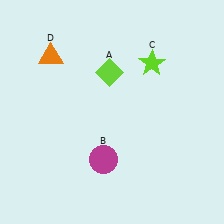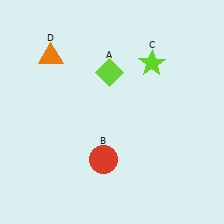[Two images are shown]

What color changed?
The circle (B) changed from magenta in Image 1 to red in Image 2.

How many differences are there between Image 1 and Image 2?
There is 1 difference between the two images.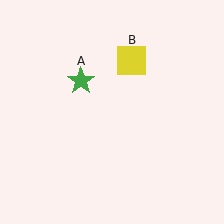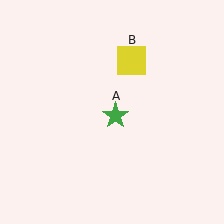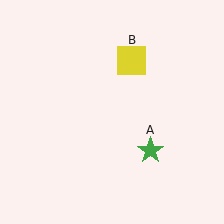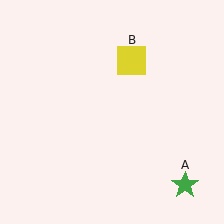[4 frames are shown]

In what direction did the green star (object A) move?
The green star (object A) moved down and to the right.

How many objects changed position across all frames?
1 object changed position: green star (object A).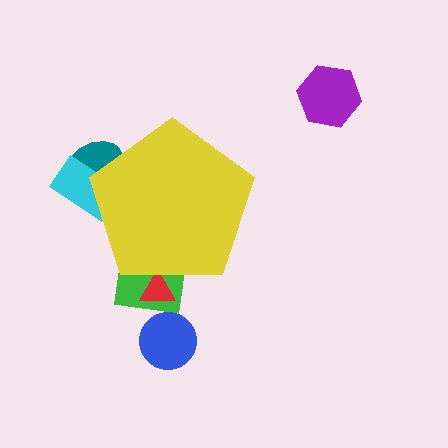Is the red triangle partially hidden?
Yes, the red triangle is partially hidden behind the yellow pentagon.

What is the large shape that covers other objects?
A yellow pentagon.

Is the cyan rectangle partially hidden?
Yes, the cyan rectangle is partially hidden behind the yellow pentagon.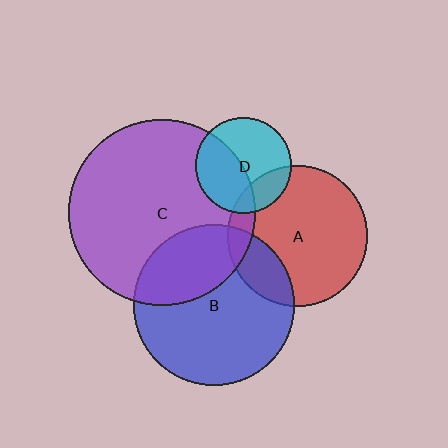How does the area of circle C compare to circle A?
Approximately 1.8 times.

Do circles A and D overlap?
Yes.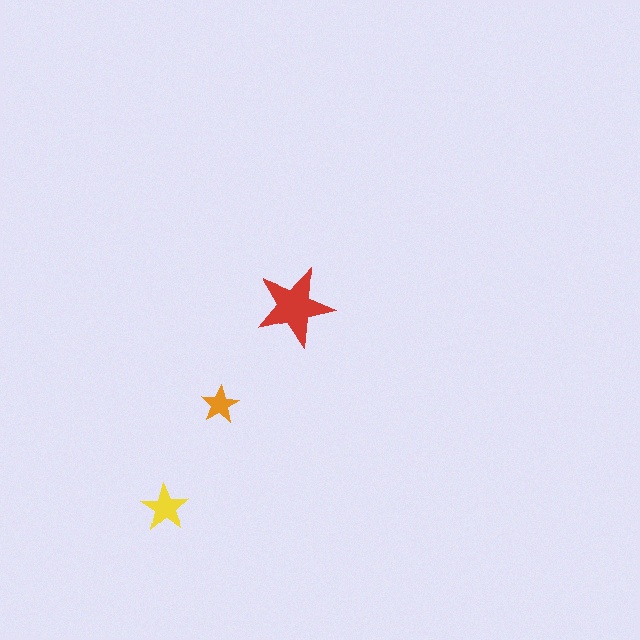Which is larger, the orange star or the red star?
The red one.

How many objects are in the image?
There are 3 objects in the image.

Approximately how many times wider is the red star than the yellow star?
About 1.5 times wider.